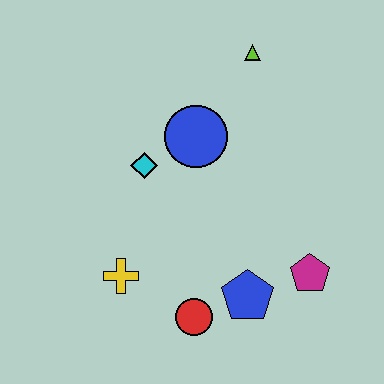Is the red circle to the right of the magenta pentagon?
No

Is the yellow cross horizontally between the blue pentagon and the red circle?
No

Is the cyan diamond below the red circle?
No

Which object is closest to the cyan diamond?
The blue circle is closest to the cyan diamond.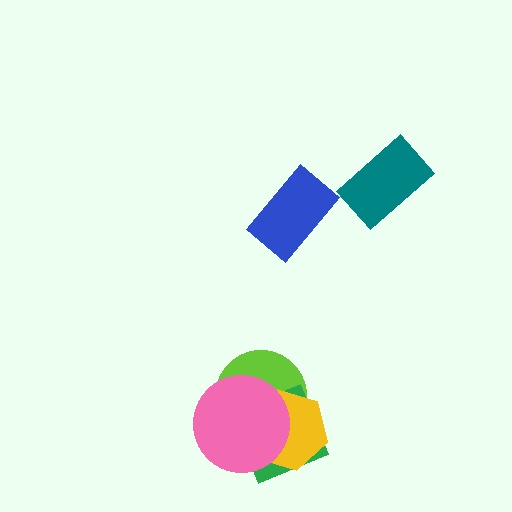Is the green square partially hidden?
Yes, it is partially covered by another shape.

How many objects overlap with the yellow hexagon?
3 objects overlap with the yellow hexagon.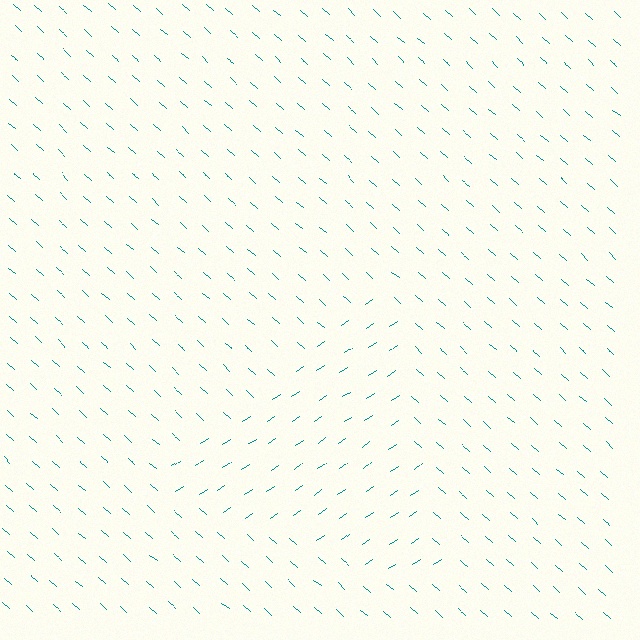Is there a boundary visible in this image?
Yes, there is a texture boundary formed by a change in line orientation.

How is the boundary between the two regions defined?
The boundary is defined purely by a change in line orientation (approximately 75 degrees difference). All lines are the same color and thickness.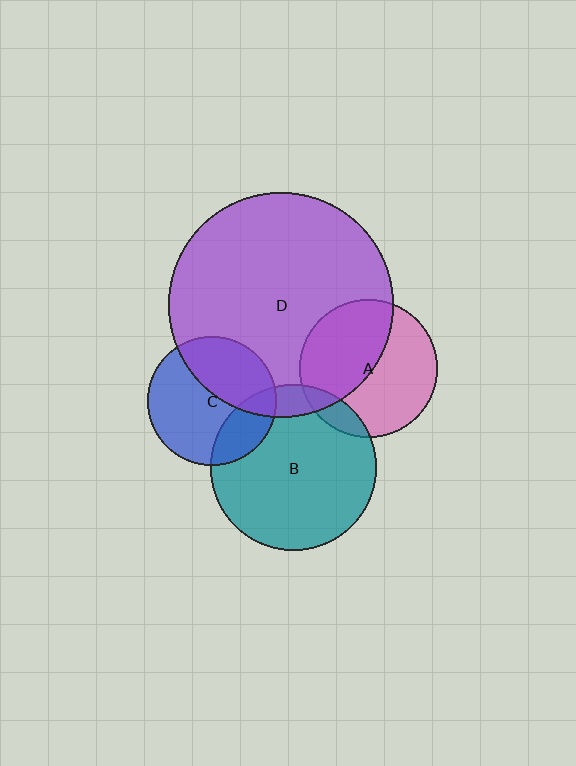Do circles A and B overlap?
Yes.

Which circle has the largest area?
Circle D (purple).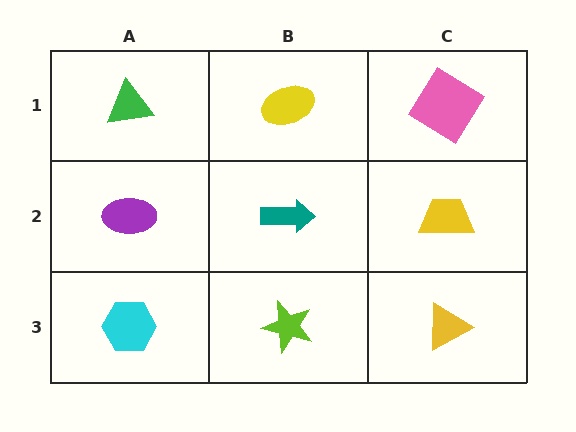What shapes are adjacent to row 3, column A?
A purple ellipse (row 2, column A), a lime star (row 3, column B).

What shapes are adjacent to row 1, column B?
A teal arrow (row 2, column B), a green triangle (row 1, column A), a pink diamond (row 1, column C).